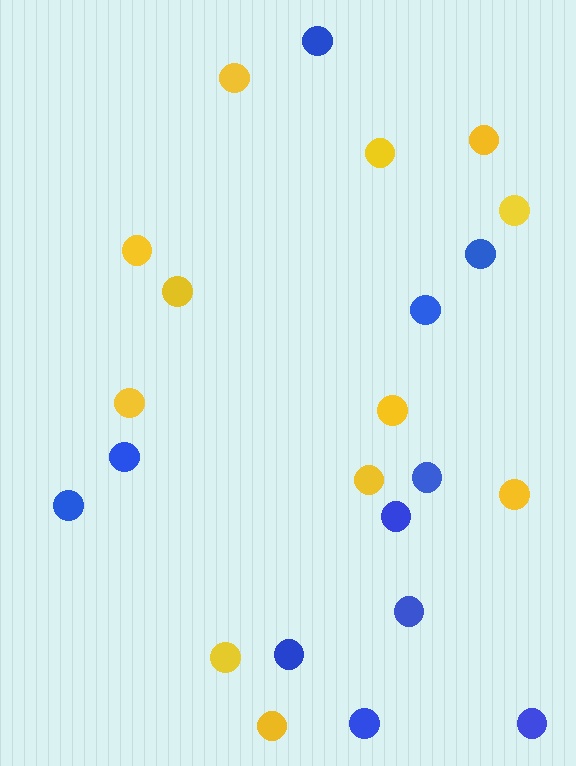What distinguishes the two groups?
There are 2 groups: one group of yellow circles (12) and one group of blue circles (11).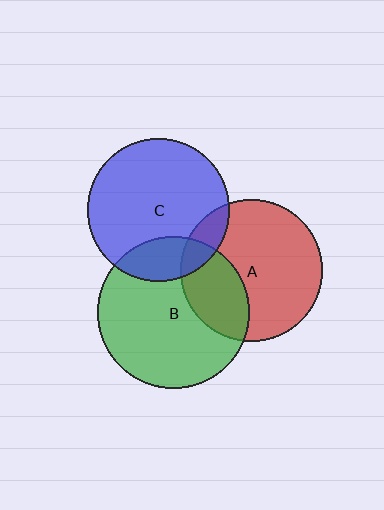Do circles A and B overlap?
Yes.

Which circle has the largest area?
Circle B (green).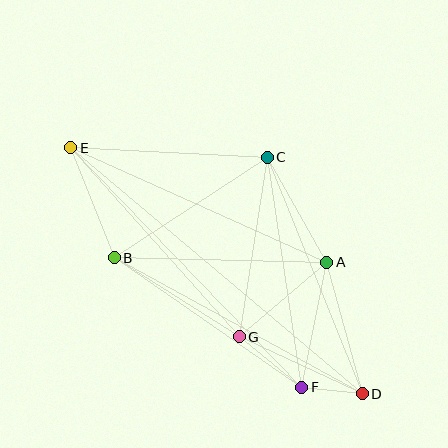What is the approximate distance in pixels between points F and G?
The distance between F and G is approximately 80 pixels.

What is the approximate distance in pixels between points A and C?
The distance between A and C is approximately 121 pixels.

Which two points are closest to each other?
Points D and F are closest to each other.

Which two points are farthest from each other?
Points D and E are farthest from each other.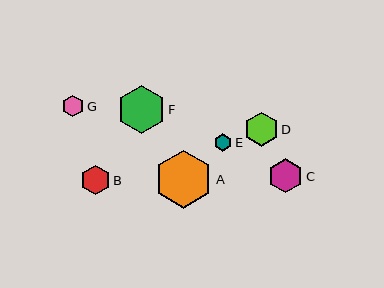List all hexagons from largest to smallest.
From largest to smallest: A, F, C, D, B, G, E.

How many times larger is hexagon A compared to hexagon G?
Hexagon A is approximately 2.7 times the size of hexagon G.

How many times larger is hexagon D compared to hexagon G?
Hexagon D is approximately 1.6 times the size of hexagon G.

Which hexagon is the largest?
Hexagon A is the largest with a size of approximately 58 pixels.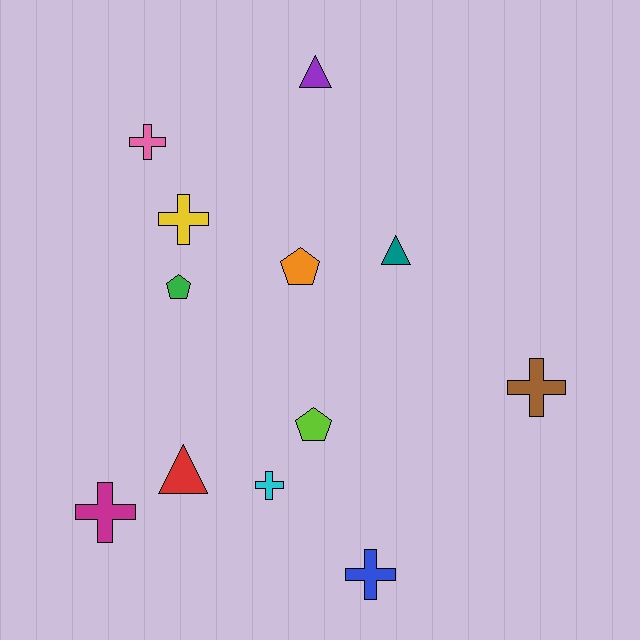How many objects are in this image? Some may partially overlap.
There are 12 objects.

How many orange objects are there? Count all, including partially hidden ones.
There is 1 orange object.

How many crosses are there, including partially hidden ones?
There are 6 crosses.